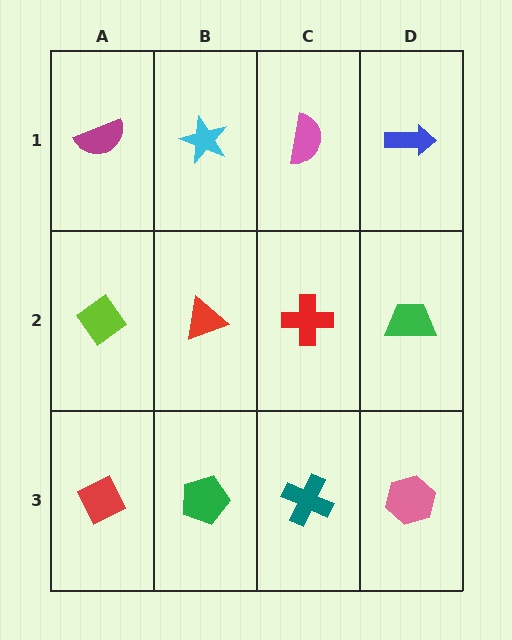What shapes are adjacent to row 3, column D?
A green trapezoid (row 2, column D), a teal cross (row 3, column C).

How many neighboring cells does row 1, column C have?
3.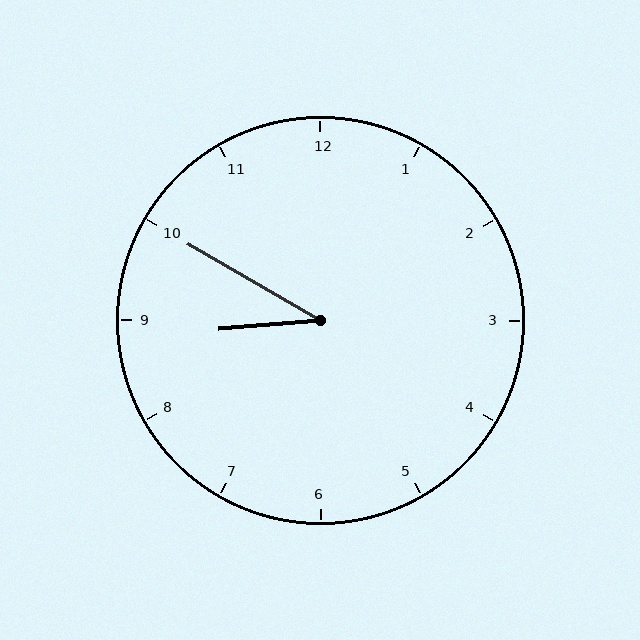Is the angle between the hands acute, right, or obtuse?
It is acute.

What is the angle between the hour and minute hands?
Approximately 35 degrees.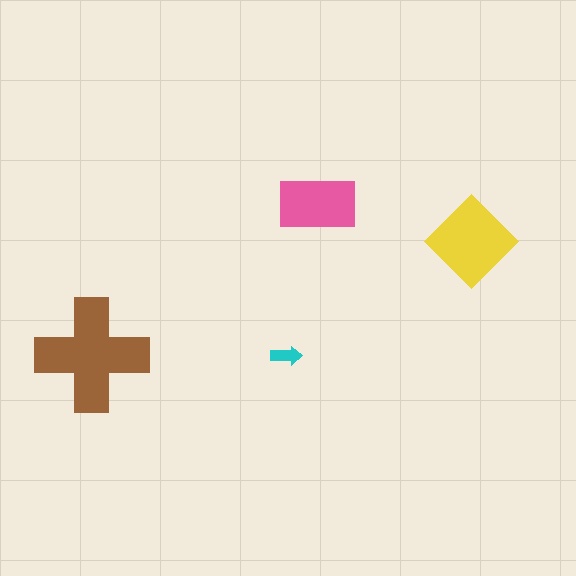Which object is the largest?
The brown cross.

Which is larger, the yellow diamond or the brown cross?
The brown cross.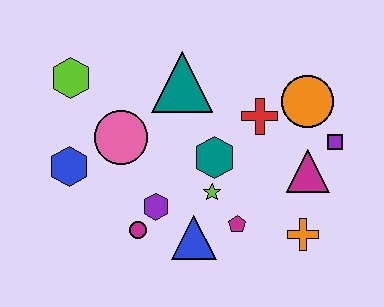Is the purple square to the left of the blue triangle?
No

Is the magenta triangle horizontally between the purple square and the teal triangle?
Yes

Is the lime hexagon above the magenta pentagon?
Yes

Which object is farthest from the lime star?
The lime hexagon is farthest from the lime star.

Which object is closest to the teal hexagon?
The lime star is closest to the teal hexagon.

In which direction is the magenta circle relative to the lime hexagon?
The magenta circle is below the lime hexagon.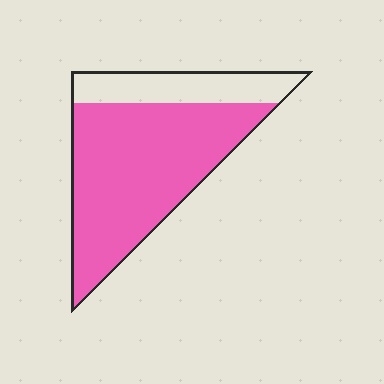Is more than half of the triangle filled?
Yes.